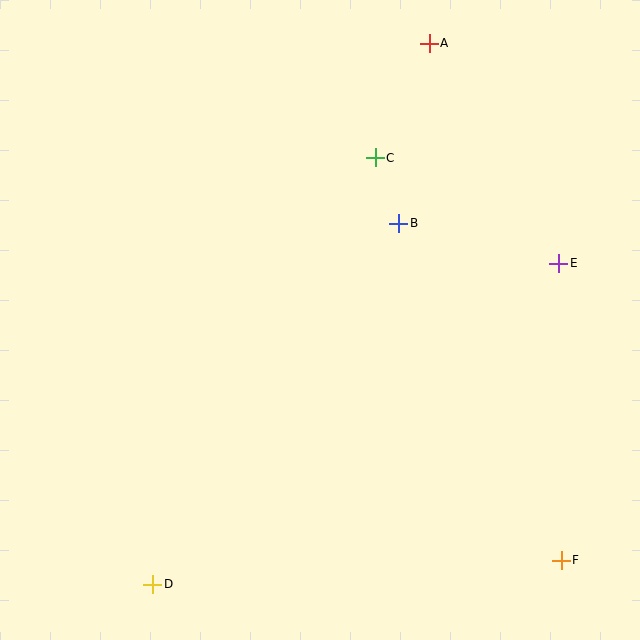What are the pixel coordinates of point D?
Point D is at (153, 584).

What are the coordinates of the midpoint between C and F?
The midpoint between C and F is at (468, 359).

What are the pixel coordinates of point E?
Point E is at (559, 263).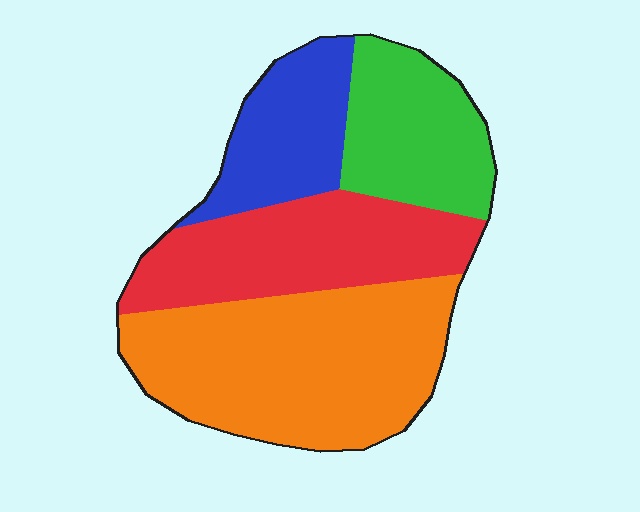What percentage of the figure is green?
Green covers about 20% of the figure.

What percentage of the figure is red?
Red covers 26% of the figure.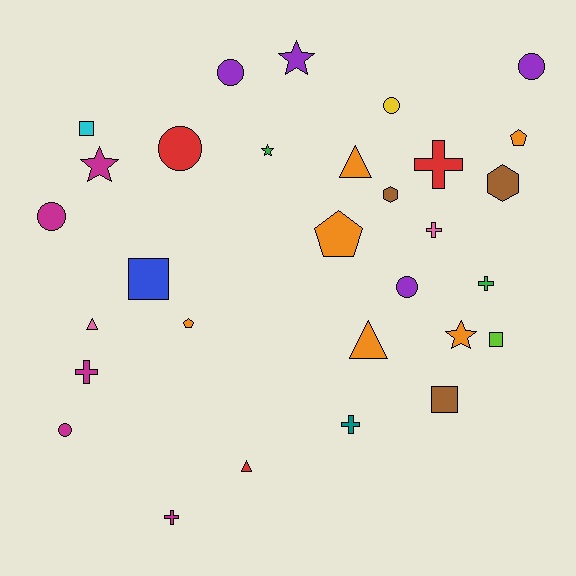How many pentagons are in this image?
There are 3 pentagons.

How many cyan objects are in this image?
There is 1 cyan object.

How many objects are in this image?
There are 30 objects.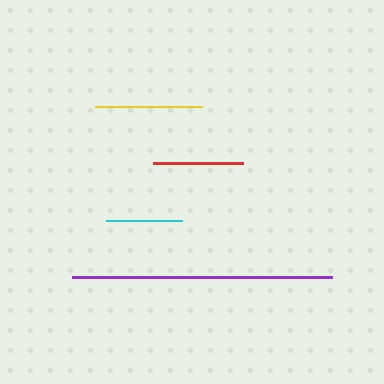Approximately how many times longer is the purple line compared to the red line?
The purple line is approximately 2.9 times the length of the red line.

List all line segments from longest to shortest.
From longest to shortest: purple, yellow, red, cyan.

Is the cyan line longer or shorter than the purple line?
The purple line is longer than the cyan line.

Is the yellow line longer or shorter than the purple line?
The purple line is longer than the yellow line.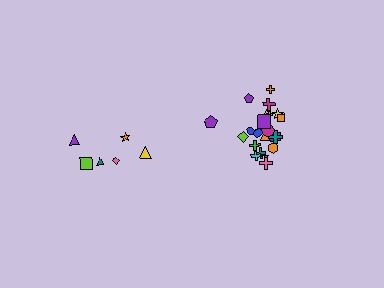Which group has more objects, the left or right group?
The right group.